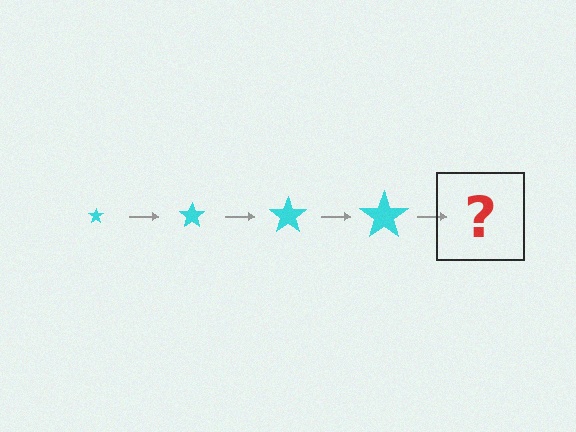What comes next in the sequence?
The next element should be a cyan star, larger than the previous one.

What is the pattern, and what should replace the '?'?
The pattern is that the star gets progressively larger each step. The '?' should be a cyan star, larger than the previous one.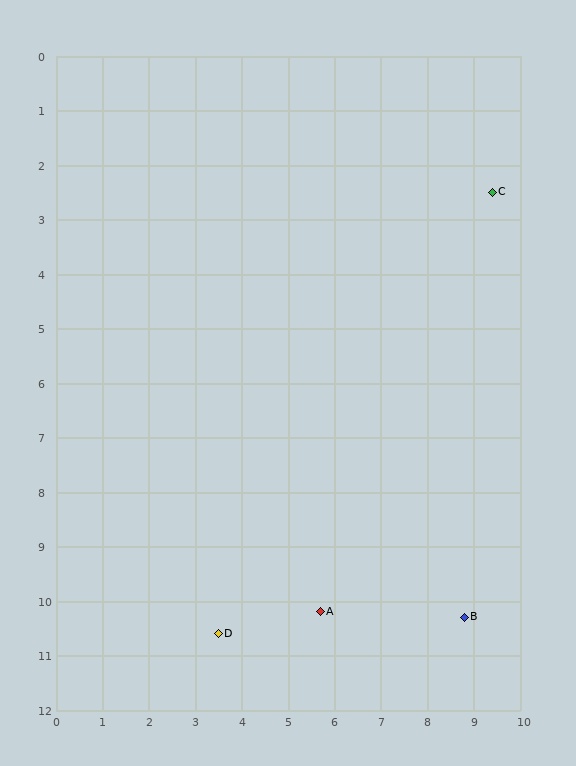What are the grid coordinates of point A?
Point A is at approximately (5.7, 10.2).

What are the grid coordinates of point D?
Point D is at approximately (3.5, 10.6).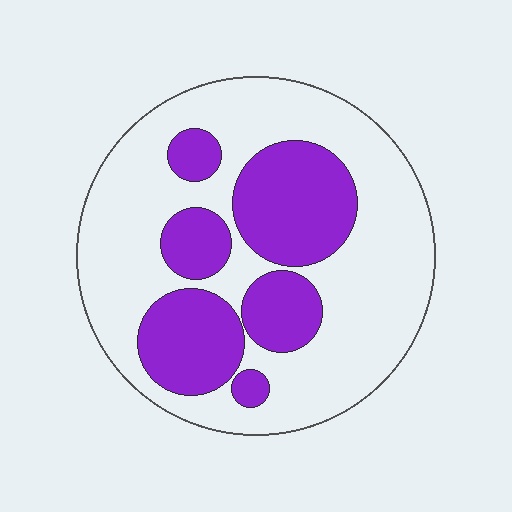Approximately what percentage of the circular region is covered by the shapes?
Approximately 35%.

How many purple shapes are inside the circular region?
6.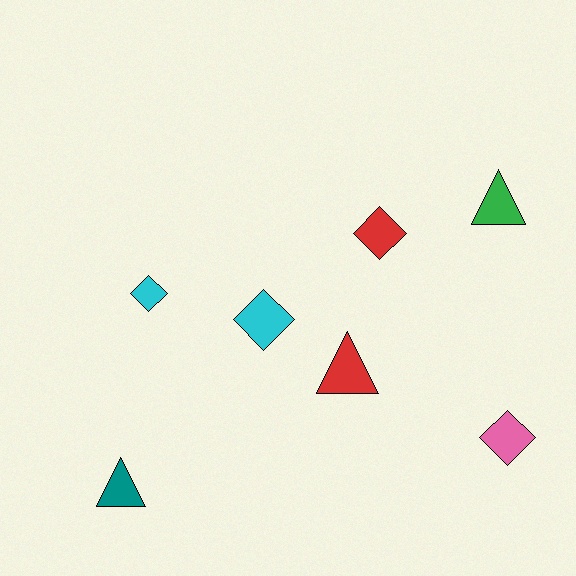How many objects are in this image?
There are 7 objects.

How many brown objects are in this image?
There are no brown objects.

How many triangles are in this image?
There are 3 triangles.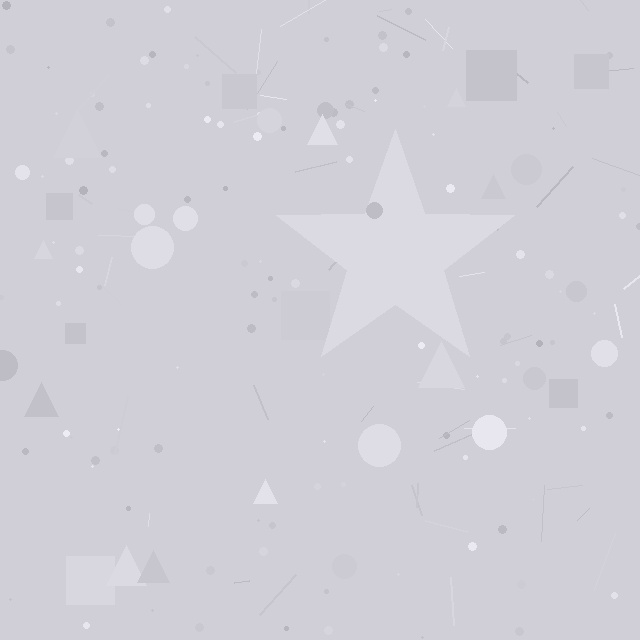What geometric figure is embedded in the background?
A star is embedded in the background.